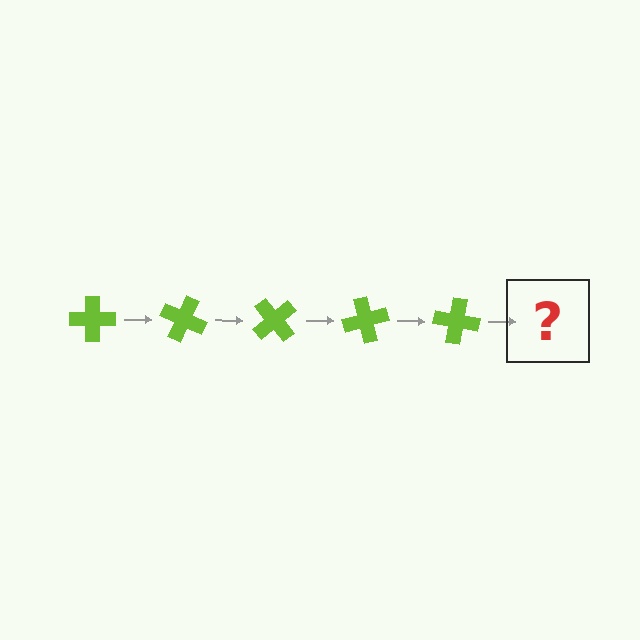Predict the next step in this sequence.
The next step is a lime cross rotated 125 degrees.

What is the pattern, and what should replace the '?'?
The pattern is that the cross rotates 25 degrees each step. The '?' should be a lime cross rotated 125 degrees.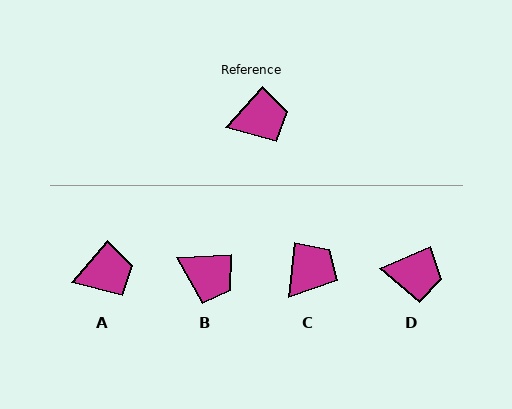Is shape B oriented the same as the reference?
No, it is off by about 47 degrees.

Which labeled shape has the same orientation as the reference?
A.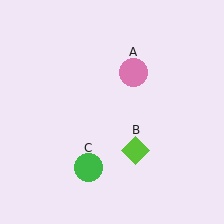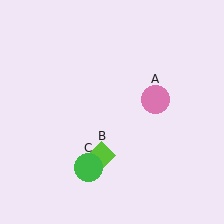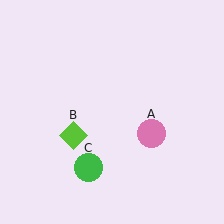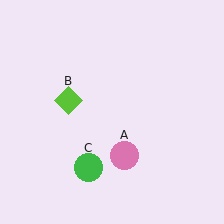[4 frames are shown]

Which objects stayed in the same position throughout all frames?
Green circle (object C) remained stationary.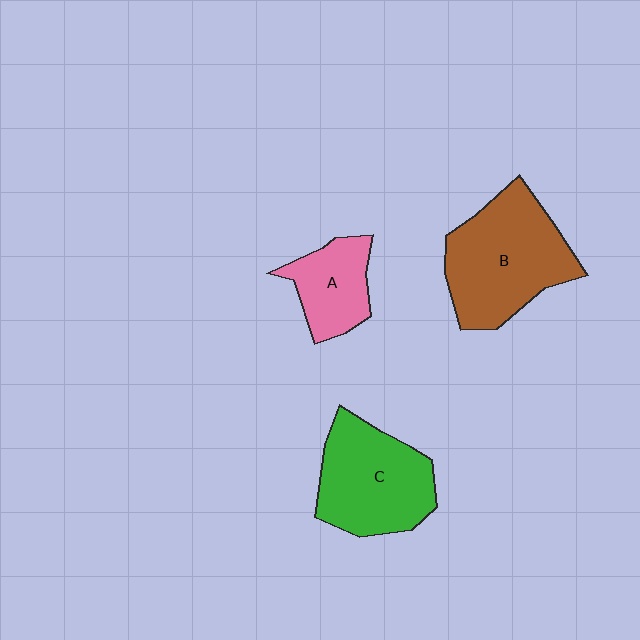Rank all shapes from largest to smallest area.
From largest to smallest: B (brown), C (green), A (pink).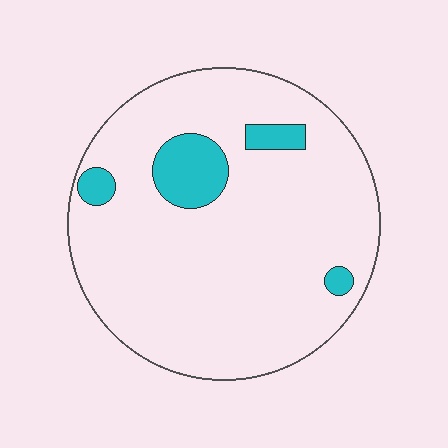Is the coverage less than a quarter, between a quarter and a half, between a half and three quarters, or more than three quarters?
Less than a quarter.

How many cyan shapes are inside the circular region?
4.